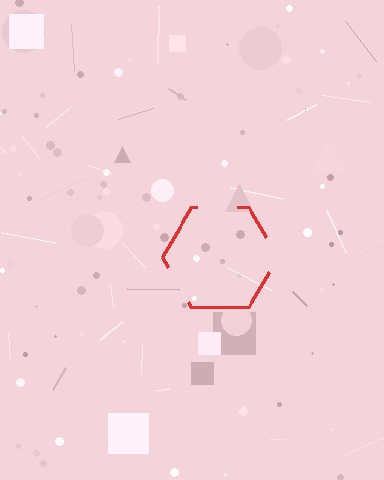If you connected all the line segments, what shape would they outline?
They would outline a hexagon.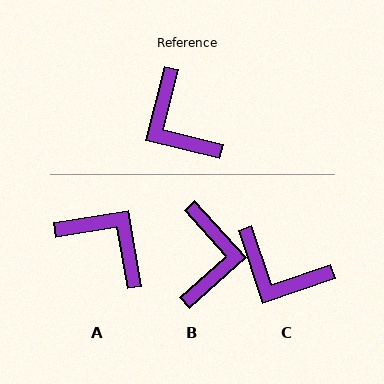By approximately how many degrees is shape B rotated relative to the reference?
Approximately 146 degrees counter-clockwise.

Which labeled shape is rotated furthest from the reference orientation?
A, about 157 degrees away.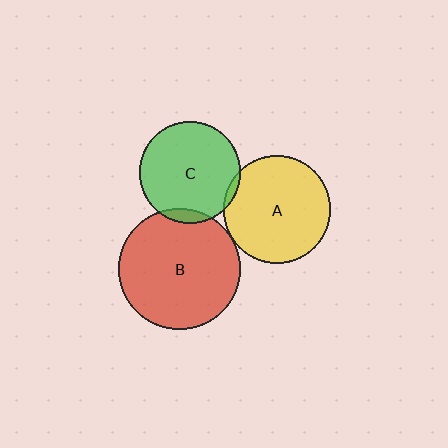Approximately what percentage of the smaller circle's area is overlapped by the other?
Approximately 5%.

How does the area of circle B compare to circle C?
Approximately 1.4 times.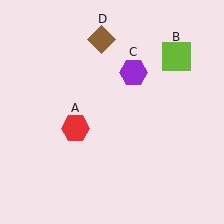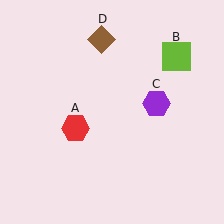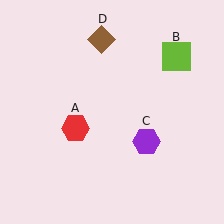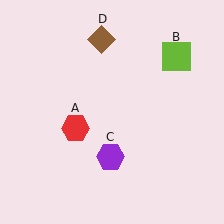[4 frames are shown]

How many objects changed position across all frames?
1 object changed position: purple hexagon (object C).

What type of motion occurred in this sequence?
The purple hexagon (object C) rotated clockwise around the center of the scene.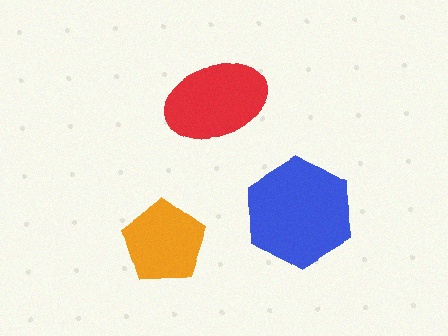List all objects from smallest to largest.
The orange pentagon, the red ellipse, the blue hexagon.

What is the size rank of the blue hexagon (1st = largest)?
1st.